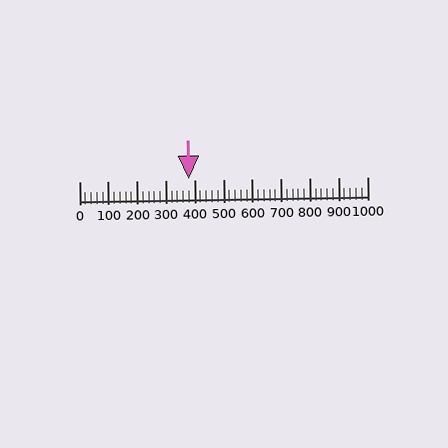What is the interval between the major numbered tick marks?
The major tick marks are spaced 100 units apart.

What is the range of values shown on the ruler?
The ruler shows values from 0 to 1000.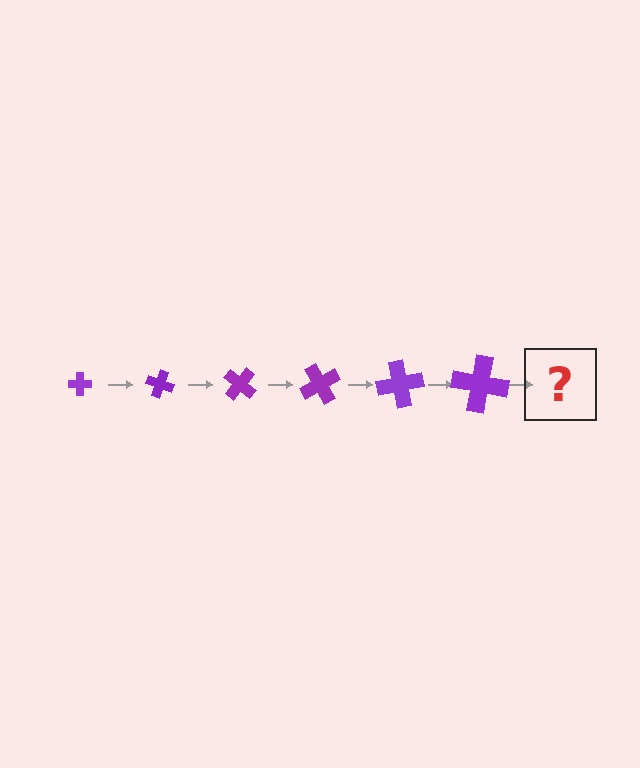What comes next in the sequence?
The next element should be a cross, larger than the previous one and rotated 120 degrees from the start.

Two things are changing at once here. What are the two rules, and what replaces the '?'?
The two rules are that the cross grows larger each step and it rotates 20 degrees each step. The '?' should be a cross, larger than the previous one and rotated 120 degrees from the start.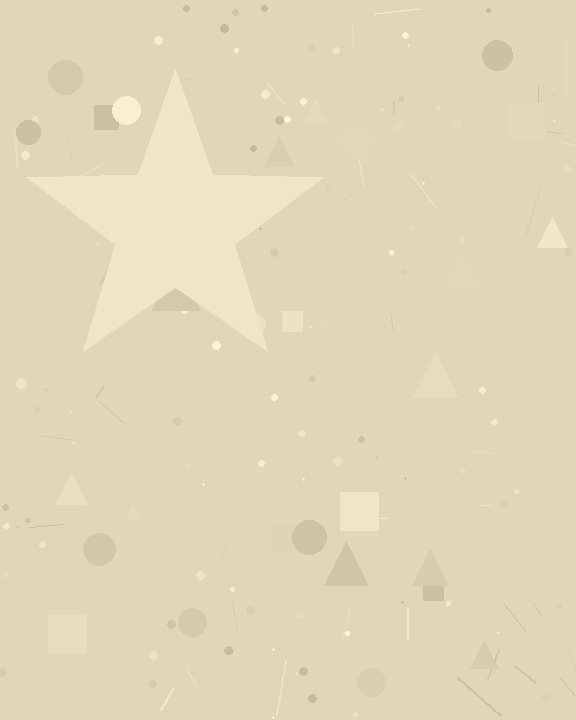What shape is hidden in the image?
A star is hidden in the image.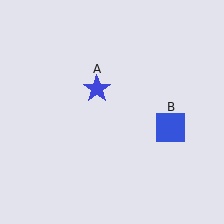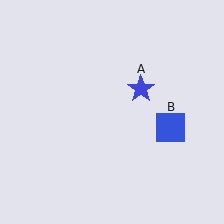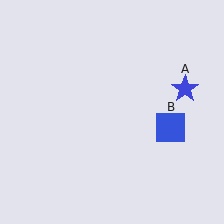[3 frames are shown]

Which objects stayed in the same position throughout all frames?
Blue square (object B) remained stationary.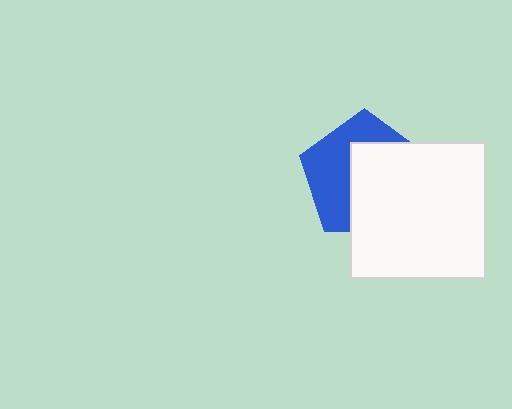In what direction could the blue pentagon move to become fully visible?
The blue pentagon could move toward the upper-left. That would shift it out from behind the white square entirely.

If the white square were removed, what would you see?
You would see the complete blue pentagon.